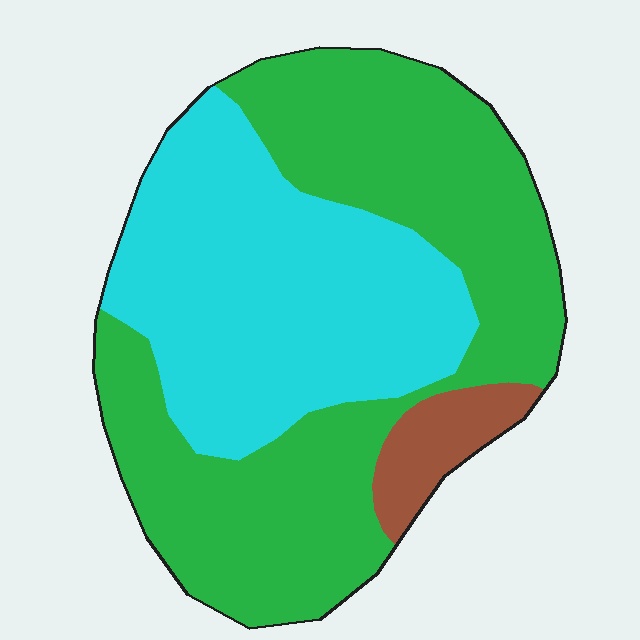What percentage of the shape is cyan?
Cyan covers 40% of the shape.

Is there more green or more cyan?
Green.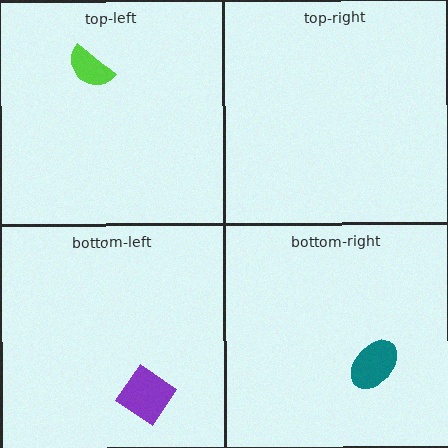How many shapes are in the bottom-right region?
1.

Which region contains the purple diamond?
The bottom-left region.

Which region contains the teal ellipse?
The bottom-right region.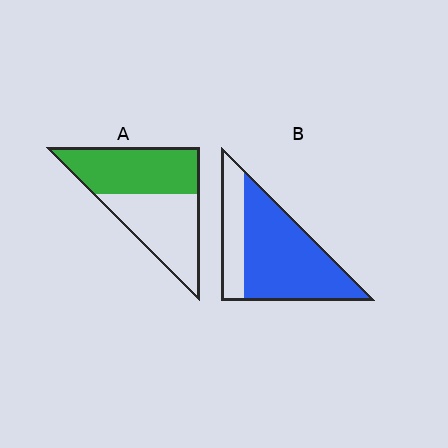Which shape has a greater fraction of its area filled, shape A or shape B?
Shape B.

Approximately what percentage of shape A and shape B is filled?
A is approximately 50% and B is approximately 70%.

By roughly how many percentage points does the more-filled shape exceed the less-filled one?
By roughly 20 percentage points (B over A).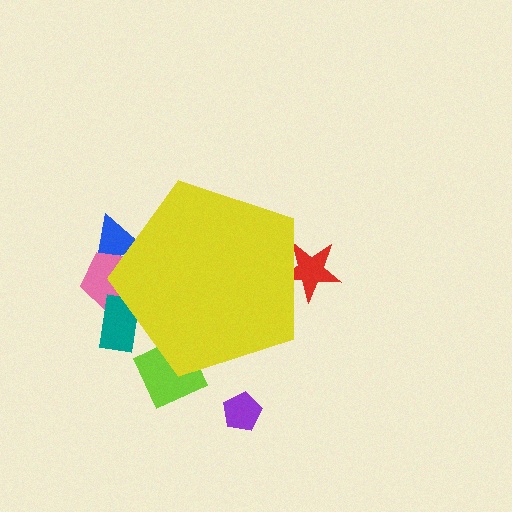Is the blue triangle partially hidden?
Yes, the blue triangle is partially hidden behind the yellow pentagon.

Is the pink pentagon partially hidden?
Yes, the pink pentagon is partially hidden behind the yellow pentagon.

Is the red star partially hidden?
Yes, the red star is partially hidden behind the yellow pentagon.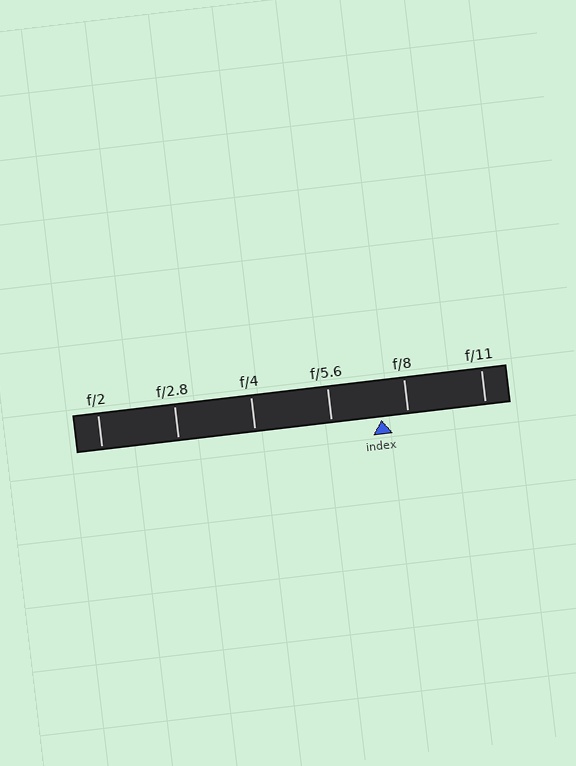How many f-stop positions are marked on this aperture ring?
There are 6 f-stop positions marked.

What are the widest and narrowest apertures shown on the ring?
The widest aperture shown is f/2 and the narrowest is f/11.